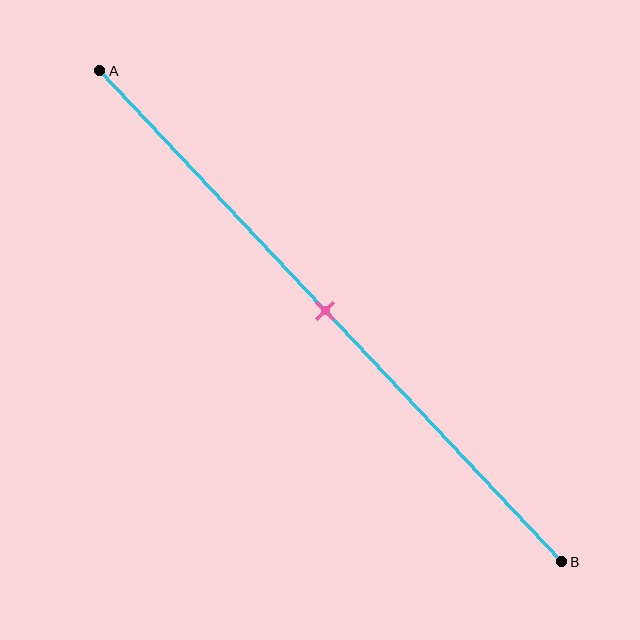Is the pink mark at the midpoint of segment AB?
Yes, the mark is approximately at the midpoint.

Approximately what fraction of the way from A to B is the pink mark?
The pink mark is approximately 50% of the way from A to B.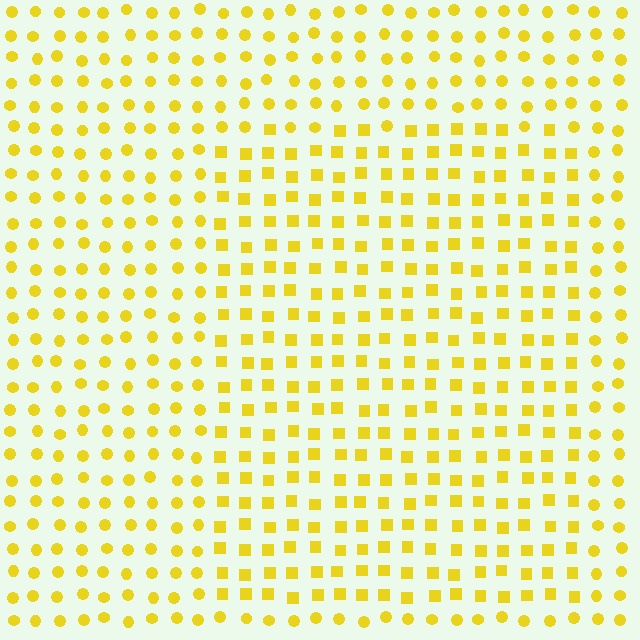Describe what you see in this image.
The image is filled with small yellow elements arranged in a uniform grid. A rectangle-shaped region contains squares, while the surrounding area contains circles. The boundary is defined purely by the change in element shape.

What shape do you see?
I see a rectangle.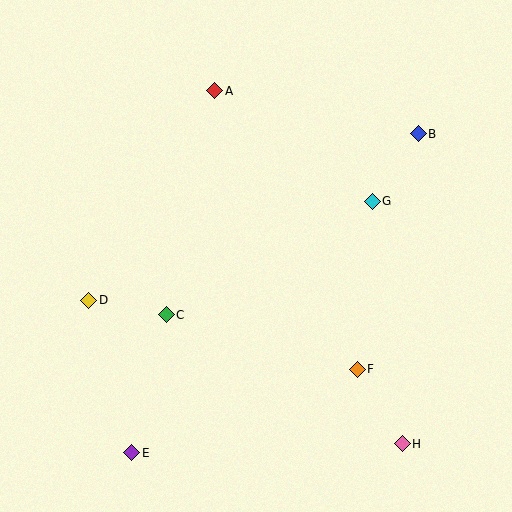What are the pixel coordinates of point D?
Point D is at (89, 301).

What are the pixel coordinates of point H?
Point H is at (403, 443).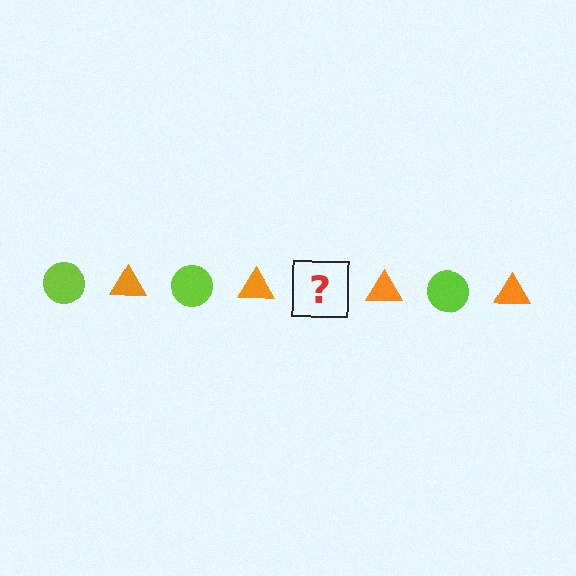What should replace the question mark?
The question mark should be replaced with a lime circle.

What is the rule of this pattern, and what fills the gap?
The rule is that the pattern alternates between lime circle and orange triangle. The gap should be filled with a lime circle.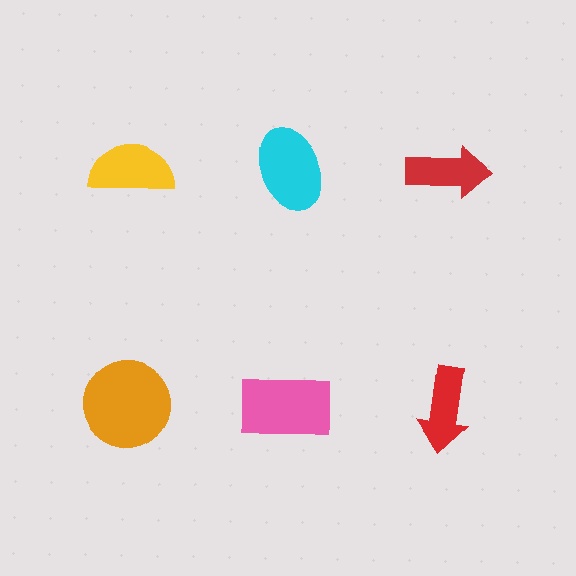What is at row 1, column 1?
A yellow semicircle.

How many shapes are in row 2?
3 shapes.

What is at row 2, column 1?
An orange circle.